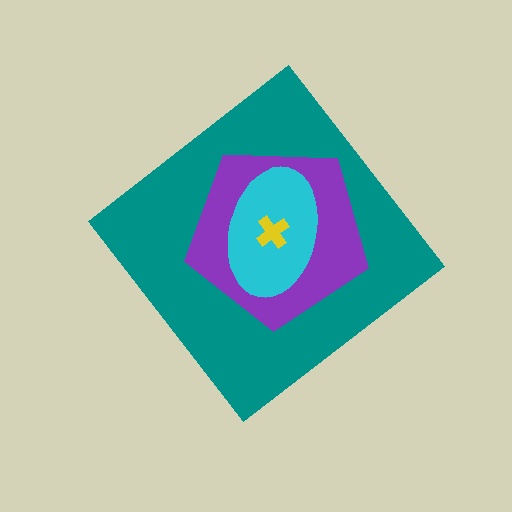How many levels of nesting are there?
4.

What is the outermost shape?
The teal diamond.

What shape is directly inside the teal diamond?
The purple pentagon.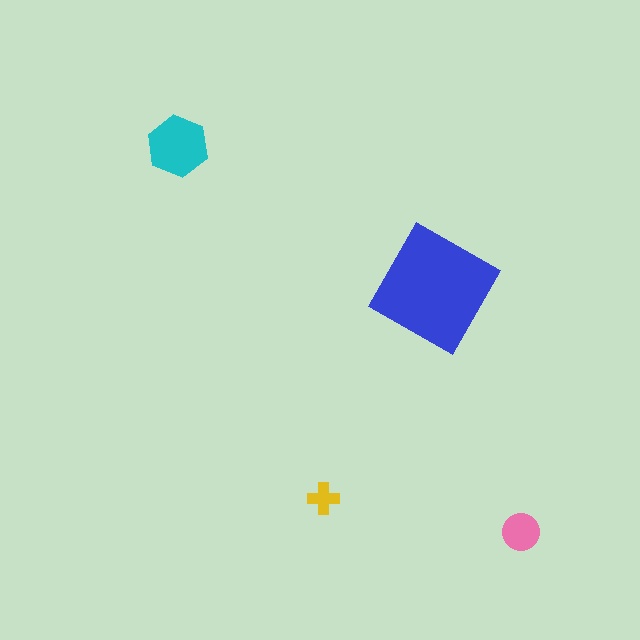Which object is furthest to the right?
The pink circle is rightmost.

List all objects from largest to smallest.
The blue square, the cyan hexagon, the pink circle, the yellow cross.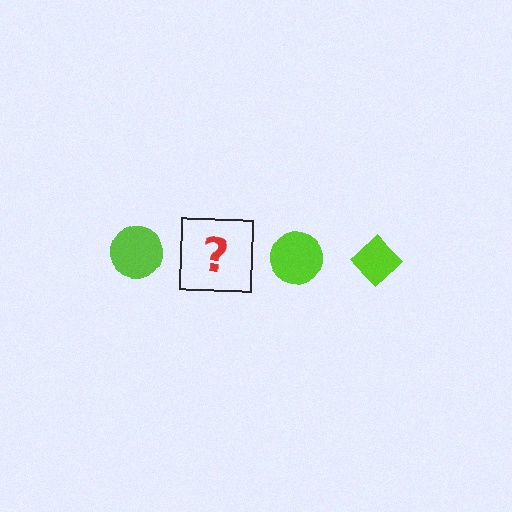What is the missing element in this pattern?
The missing element is a lime diamond.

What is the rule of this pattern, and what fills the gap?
The rule is that the pattern cycles through circle, diamond shapes in lime. The gap should be filled with a lime diamond.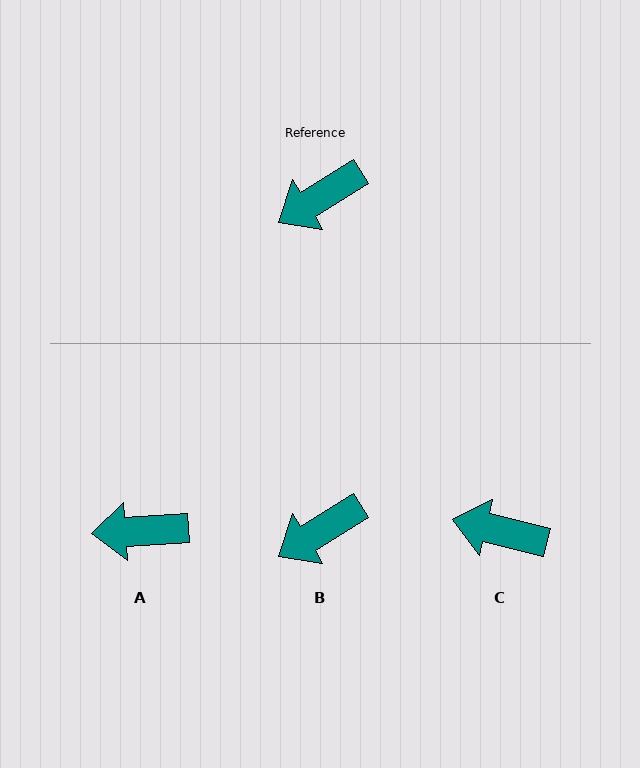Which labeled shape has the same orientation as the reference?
B.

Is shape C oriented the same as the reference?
No, it is off by about 45 degrees.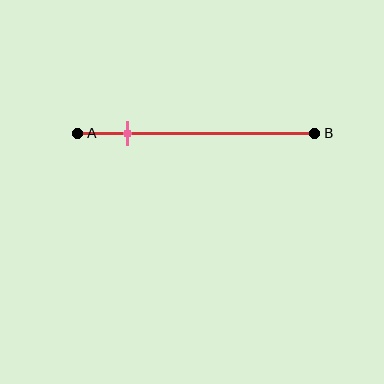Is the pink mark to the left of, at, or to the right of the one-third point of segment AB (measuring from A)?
The pink mark is to the left of the one-third point of segment AB.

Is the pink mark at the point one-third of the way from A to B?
No, the mark is at about 20% from A, not at the 33% one-third point.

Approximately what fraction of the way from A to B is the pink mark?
The pink mark is approximately 20% of the way from A to B.